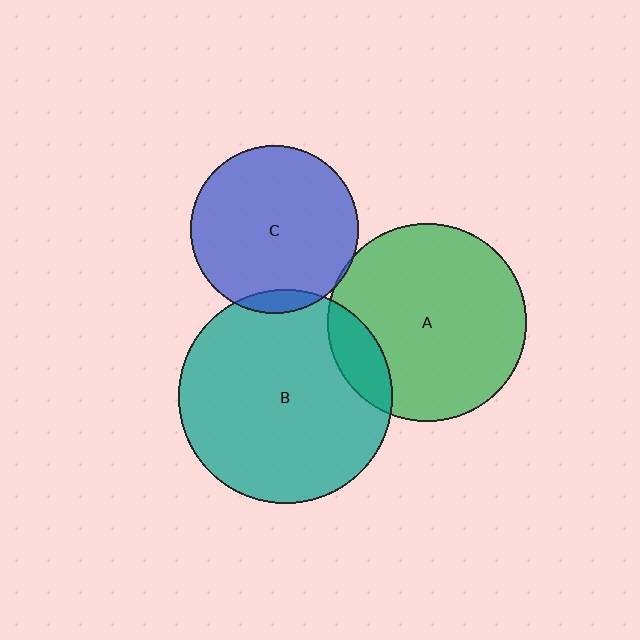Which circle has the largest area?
Circle B (teal).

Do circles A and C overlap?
Yes.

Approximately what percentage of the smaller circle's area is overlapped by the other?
Approximately 5%.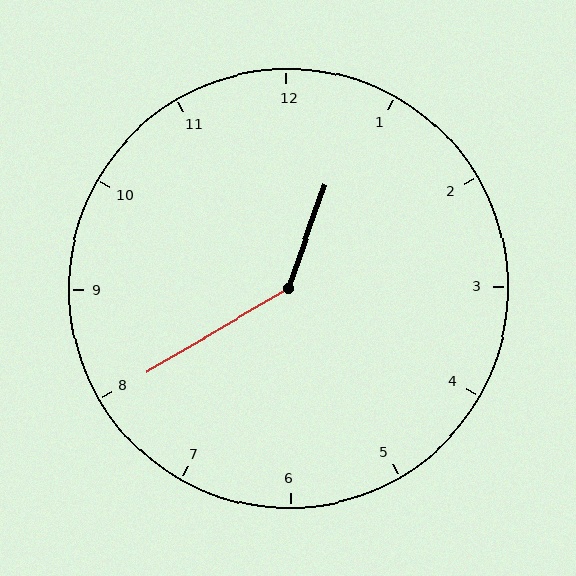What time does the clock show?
12:40.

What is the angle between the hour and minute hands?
Approximately 140 degrees.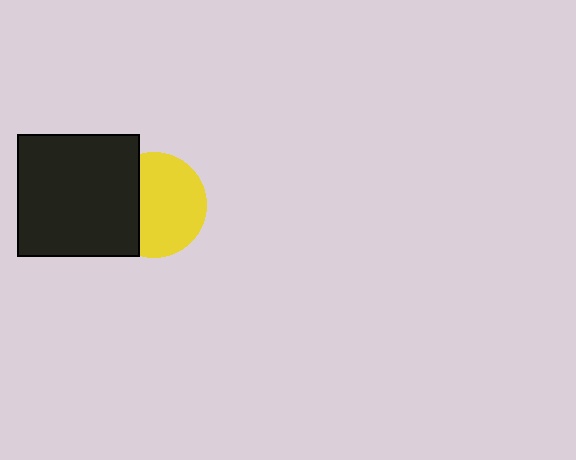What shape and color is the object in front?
The object in front is a black square.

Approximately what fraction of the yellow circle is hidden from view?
Roughly 33% of the yellow circle is hidden behind the black square.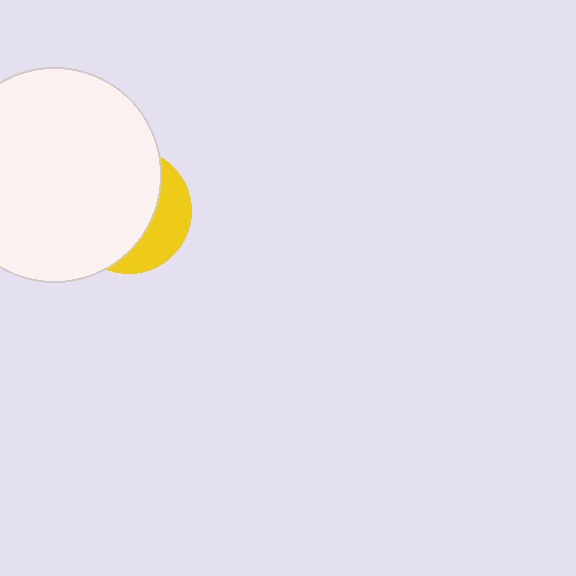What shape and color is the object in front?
The object in front is a white circle.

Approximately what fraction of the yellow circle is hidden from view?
Roughly 69% of the yellow circle is hidden behind the white circle.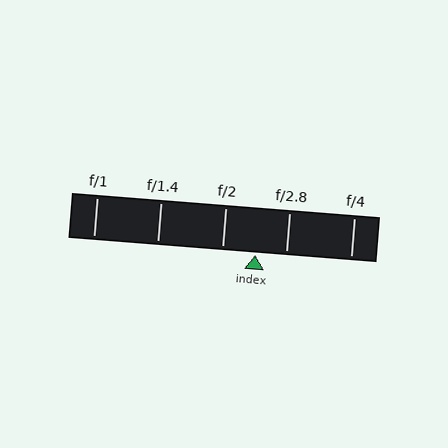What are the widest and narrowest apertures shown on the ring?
The widest aperture shown is f/1 and the narrowest is f/4.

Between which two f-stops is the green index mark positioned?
The index mark is between f/2 and f/2.8.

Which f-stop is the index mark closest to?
The index mark is closest to f/2.8.